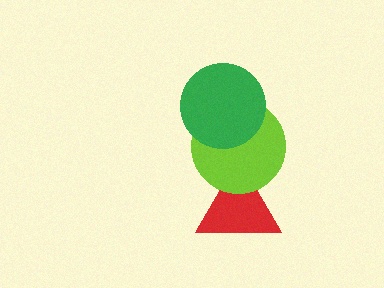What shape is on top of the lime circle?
The green circle is on top of the lime circle.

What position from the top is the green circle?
The green circle is 1st from the top.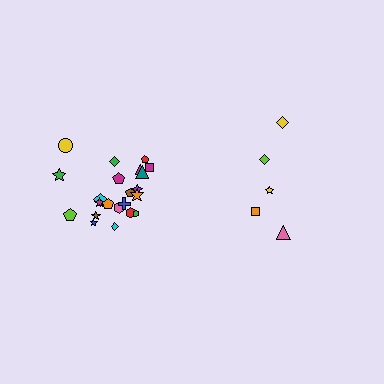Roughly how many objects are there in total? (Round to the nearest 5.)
Roughly 25 objects in total.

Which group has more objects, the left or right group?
The left group.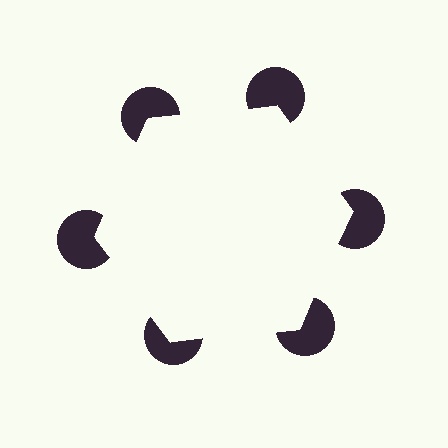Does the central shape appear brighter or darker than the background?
It typically appears slightly brighter than the background, even though no actual brightness change is drawn.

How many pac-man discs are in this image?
There are 6 — one at each vertex of the illusory hexagon.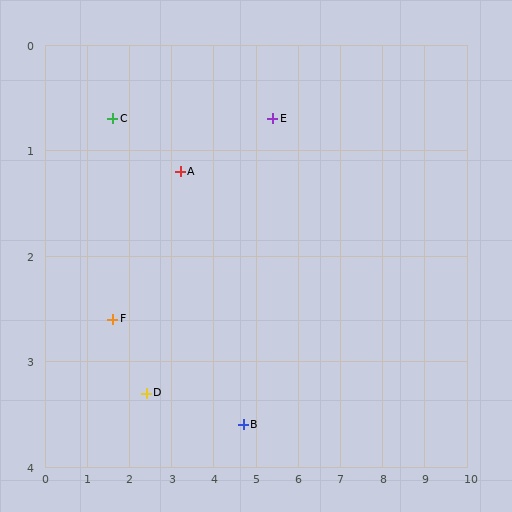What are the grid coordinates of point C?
Point C is at approximately (1.6, 0.7).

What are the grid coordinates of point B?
Point B is at approximately (4.7, 3.6).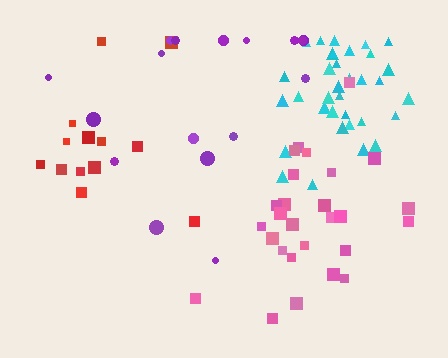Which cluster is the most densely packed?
Cyan.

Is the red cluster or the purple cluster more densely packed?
Red.